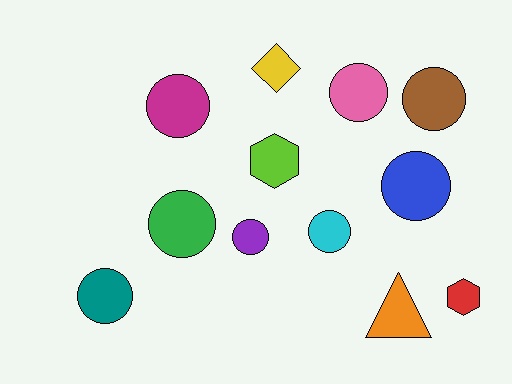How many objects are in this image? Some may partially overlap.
There are 12 objects.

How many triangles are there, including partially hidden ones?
There is 1 triangle.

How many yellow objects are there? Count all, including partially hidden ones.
There is 1 yellow object.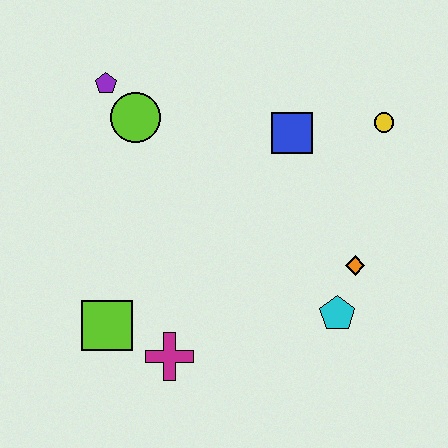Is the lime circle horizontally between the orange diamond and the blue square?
No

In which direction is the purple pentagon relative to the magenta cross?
The purple pentagon is above the magenta cross.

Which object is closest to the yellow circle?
The blue square is closest to the yellow circle.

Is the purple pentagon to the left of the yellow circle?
Yes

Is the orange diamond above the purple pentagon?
No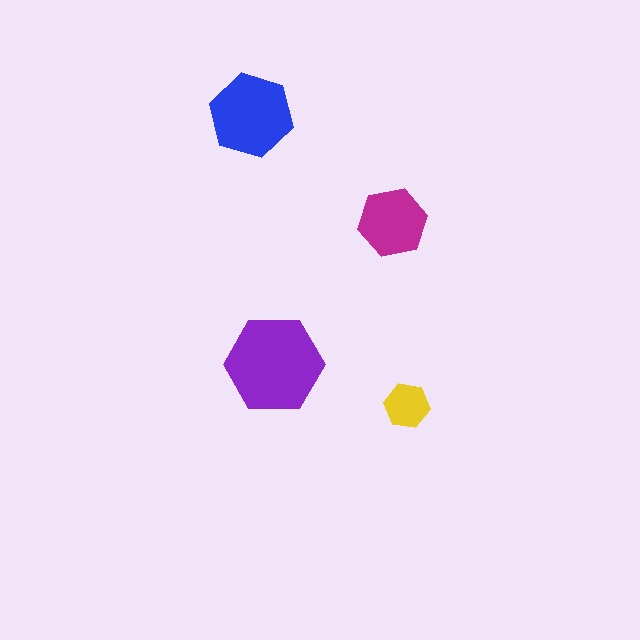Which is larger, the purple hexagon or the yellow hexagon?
The purple one.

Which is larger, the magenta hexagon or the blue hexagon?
The blue one.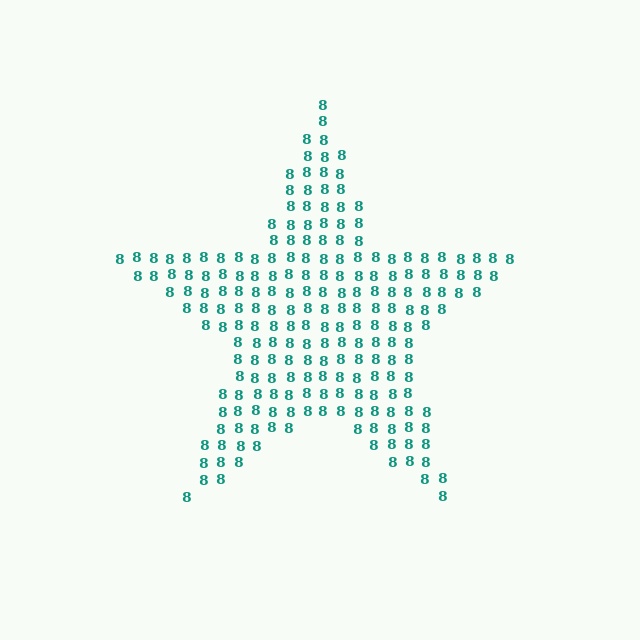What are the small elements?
The small elements are digit 8's.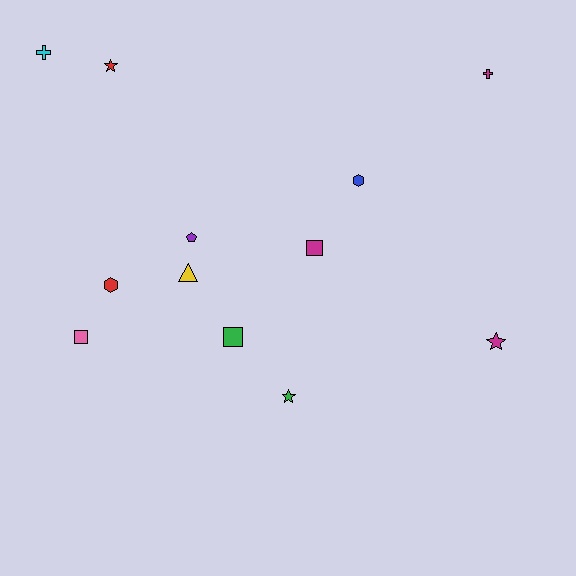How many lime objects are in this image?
There are no lime objects.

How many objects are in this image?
There are 12 objects.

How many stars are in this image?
There are 3 stars.